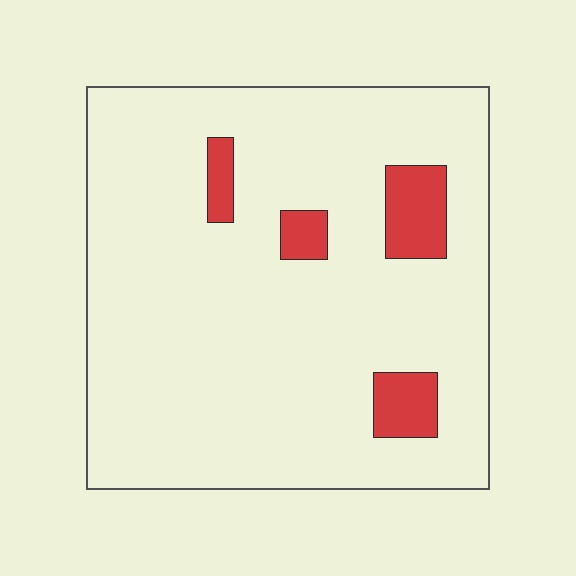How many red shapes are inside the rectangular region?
4.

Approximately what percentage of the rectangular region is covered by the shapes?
Approximately 10%.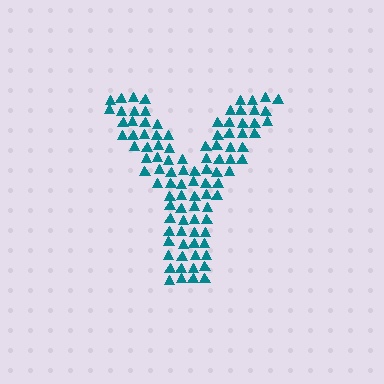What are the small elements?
The small elements are triangles.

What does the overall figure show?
The overall figure shows the letter Y.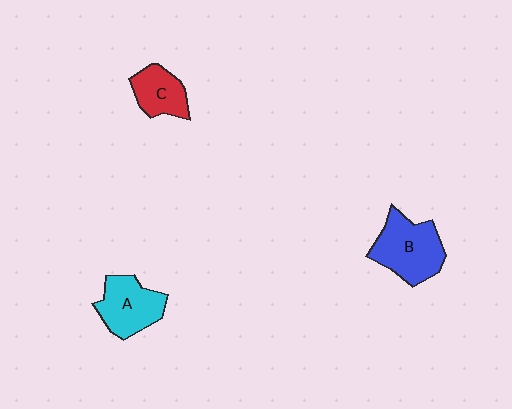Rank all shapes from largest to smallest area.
From largest to smallest: B (blue), A (cyan), C (red).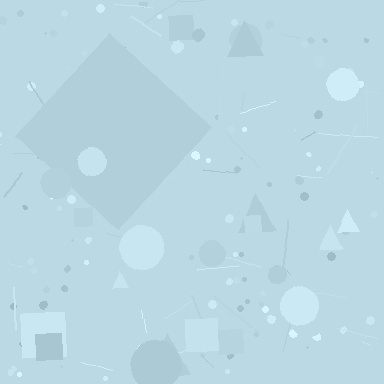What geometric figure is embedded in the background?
A diamond is embedded in the background.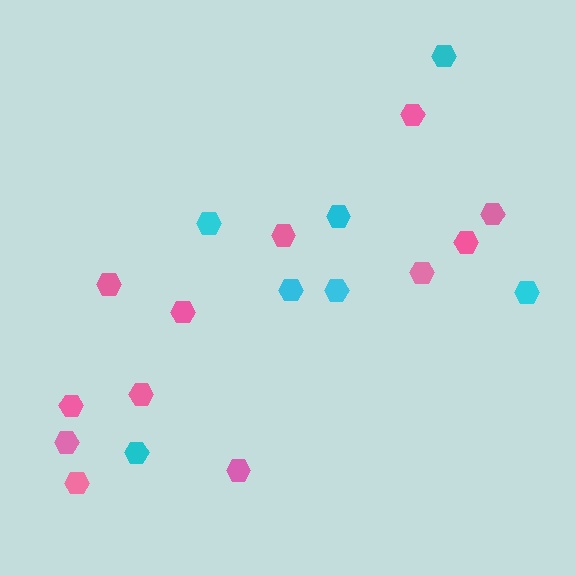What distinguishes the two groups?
There are 2 groups: one group of pink hexagons (12) and one group of cyan hexagons (7).